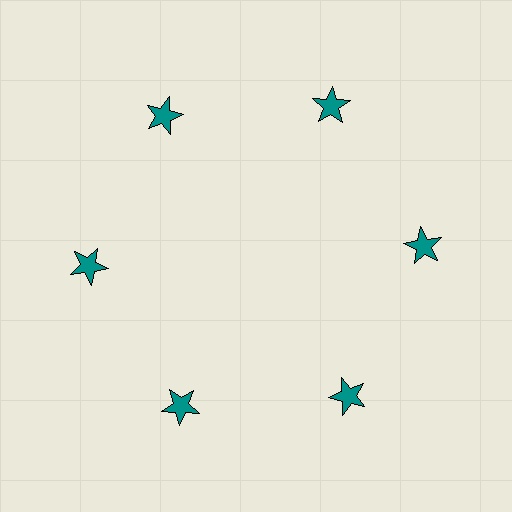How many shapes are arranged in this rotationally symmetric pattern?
There are 6 shapes, arranged in 6 groups of 1.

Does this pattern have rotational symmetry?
Yes, this pattern has 6-fold rotational symmetry. It looks the same after rotating 60 degrees around the center.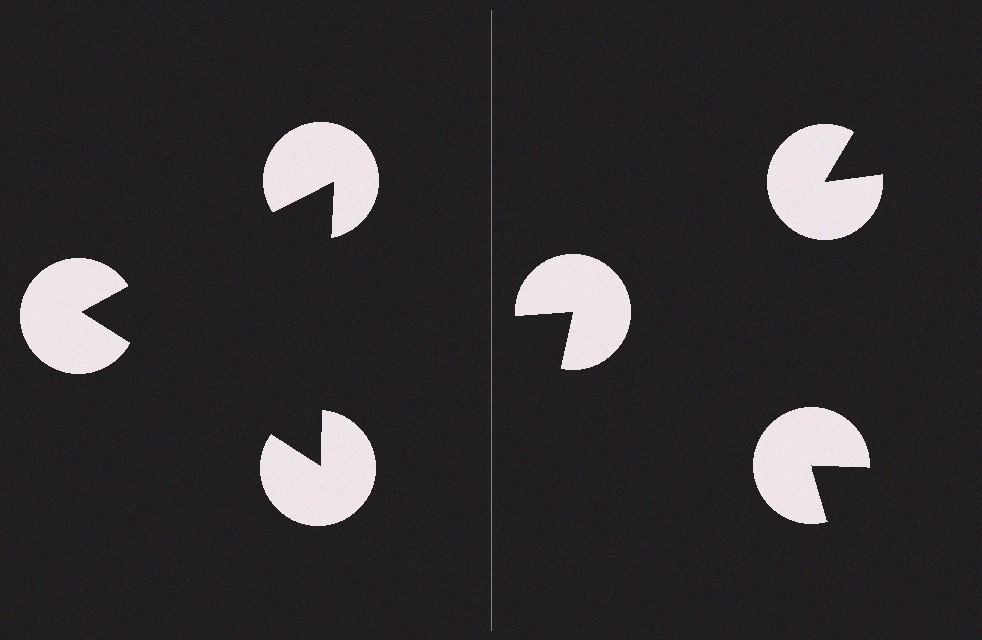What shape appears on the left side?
An illusory triangle.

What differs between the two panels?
The pac-man discs are positioned identically on both sides; only the wedge orientations differ. On the left they align to a triangle; on the right they are misaligned.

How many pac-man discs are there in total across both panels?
6 — 3 on each side.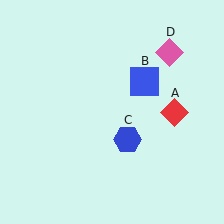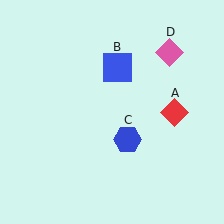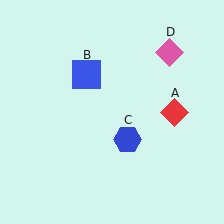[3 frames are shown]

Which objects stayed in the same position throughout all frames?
Red diamond (object A) and blue hexagon (object C) and pink diamond (object D) remained stationary.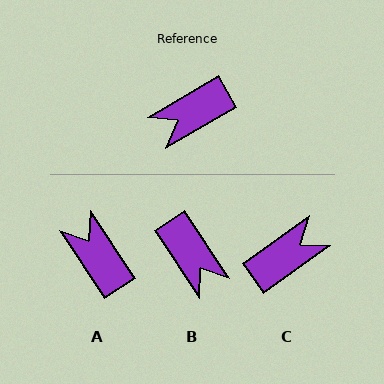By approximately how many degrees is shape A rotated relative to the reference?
Approximately 87 degrees clockwise.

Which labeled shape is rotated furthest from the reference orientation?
C, about 175 degrees away.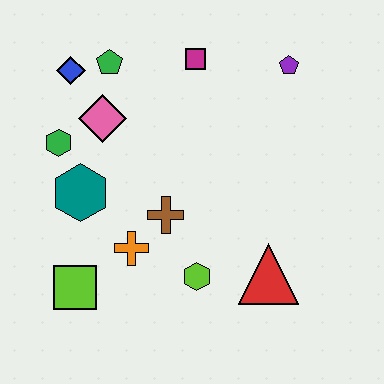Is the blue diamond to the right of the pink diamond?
No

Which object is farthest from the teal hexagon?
The purple pentagon is farthest from the teal hexagon.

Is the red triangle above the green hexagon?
No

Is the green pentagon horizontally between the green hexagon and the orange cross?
Yes